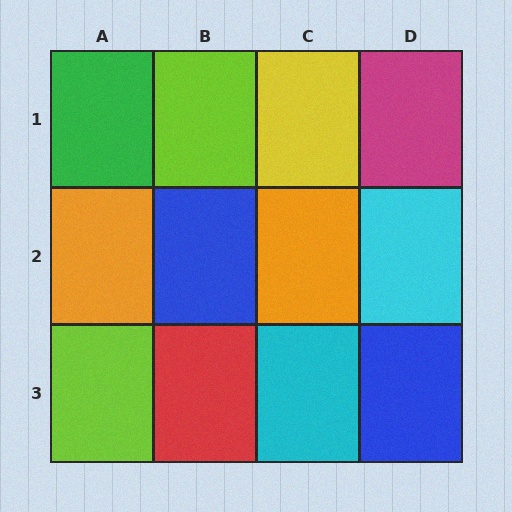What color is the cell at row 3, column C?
Cyan.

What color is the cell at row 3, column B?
Red.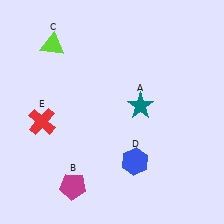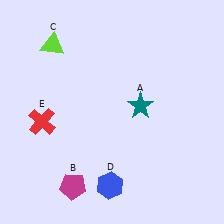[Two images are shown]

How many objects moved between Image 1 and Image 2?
1 object moved between the two images.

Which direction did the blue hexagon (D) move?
The blue hexagon (D) moved left.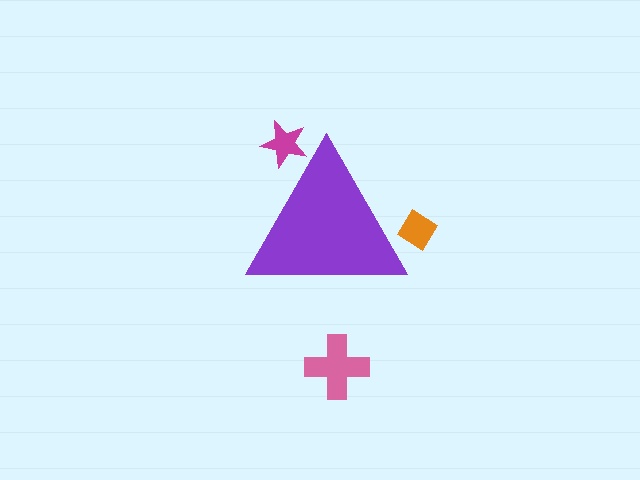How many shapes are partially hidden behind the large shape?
2 shapes are partially hidden.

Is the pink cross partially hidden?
No, the pink cross is fully visible.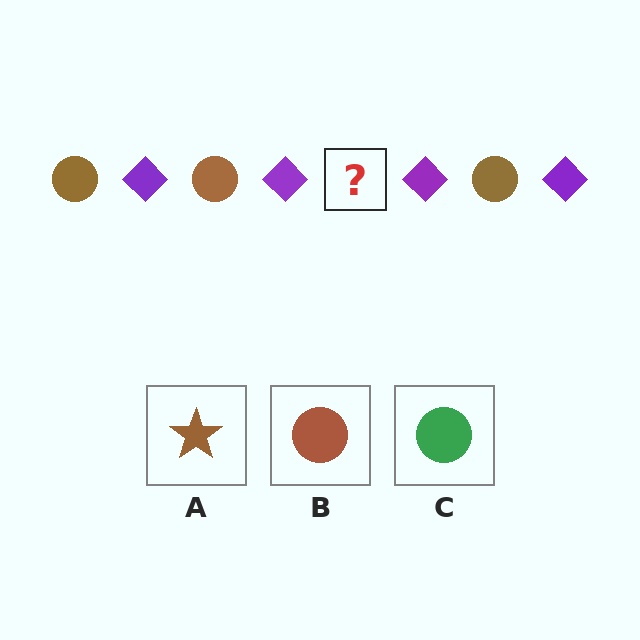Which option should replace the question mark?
Option B.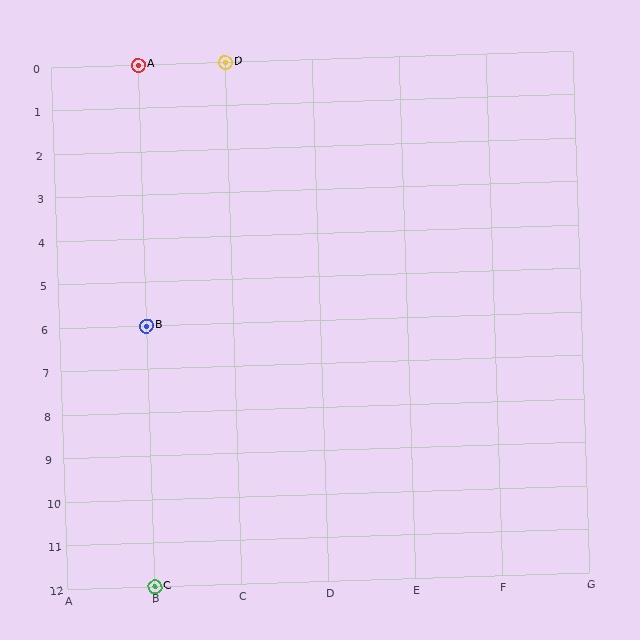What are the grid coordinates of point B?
Point B is at grid coordinates (B, 6).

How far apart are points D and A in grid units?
Points D and A are 1 column apart.